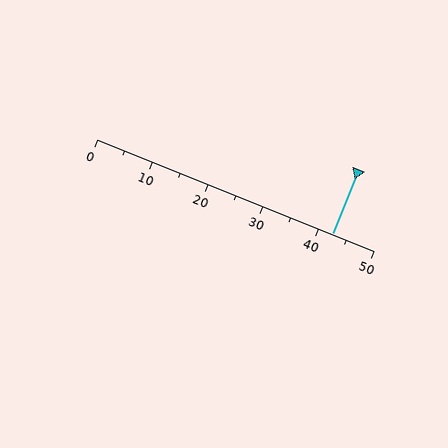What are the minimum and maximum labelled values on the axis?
The axis runs from 0 to 50.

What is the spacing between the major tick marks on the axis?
The major ticks are spaced 10 apart.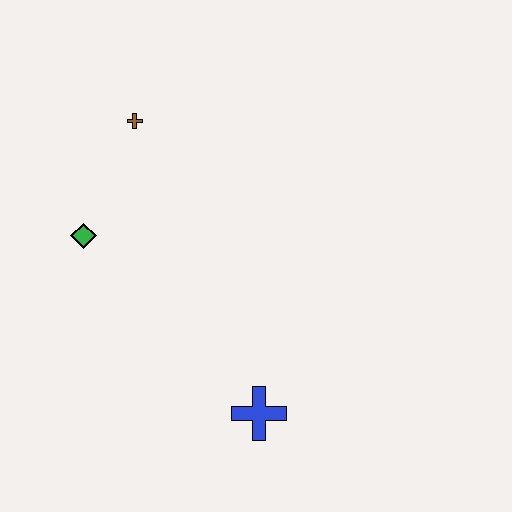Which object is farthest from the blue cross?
The brown cross is farthest from the blue cross.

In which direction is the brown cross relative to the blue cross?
The brown cross is above the blue cross.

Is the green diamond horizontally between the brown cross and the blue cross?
No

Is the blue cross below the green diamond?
Yes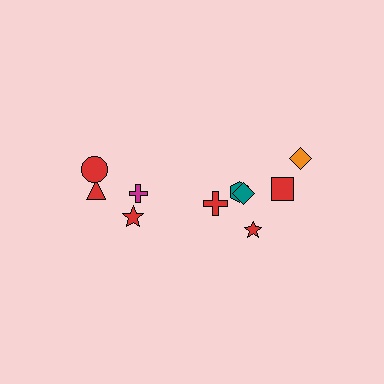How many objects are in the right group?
There are 6 objects.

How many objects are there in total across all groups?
There are 10 objects.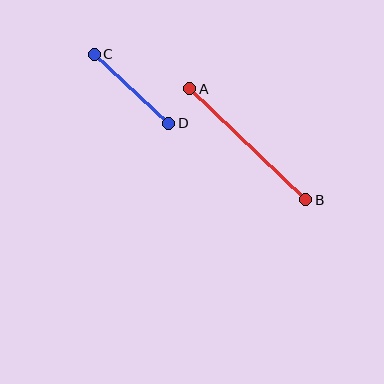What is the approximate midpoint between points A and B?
The midpoint is at approximately (248, 144) pixels.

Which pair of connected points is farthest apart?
Points A and B are farthest apart.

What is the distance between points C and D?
The distance is approximately 101 pixels.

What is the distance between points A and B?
The distance is approximately 161 pixels.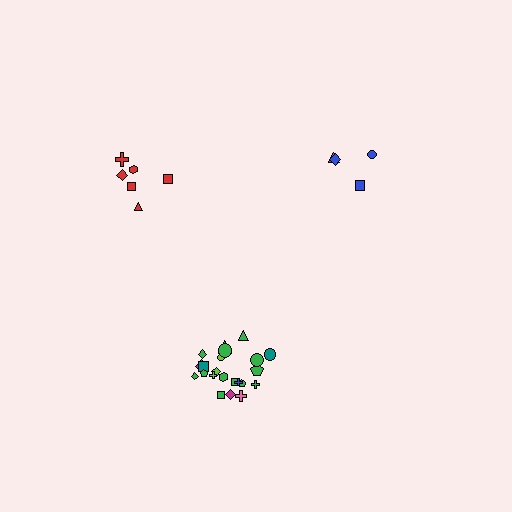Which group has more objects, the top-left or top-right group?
The top-left group.